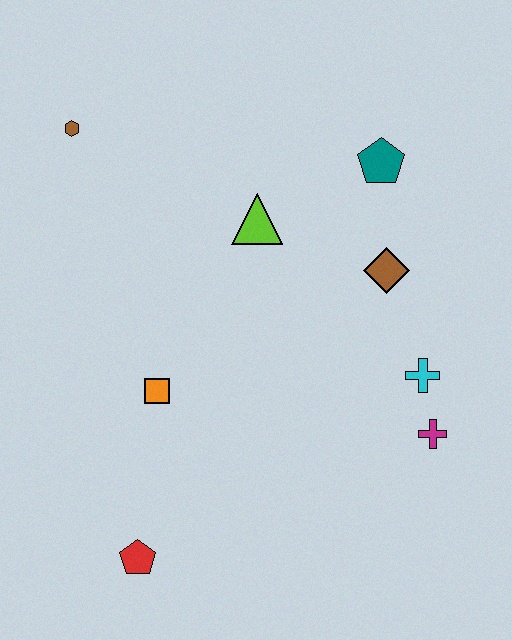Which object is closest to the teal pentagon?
The brown diamond is closest to the teal pentagon.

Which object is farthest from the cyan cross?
The brown hexagon is farthest from the cyan cross.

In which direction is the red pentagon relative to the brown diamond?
The red pentagon is below the brown diamond.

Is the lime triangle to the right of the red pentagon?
Yes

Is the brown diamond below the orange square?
No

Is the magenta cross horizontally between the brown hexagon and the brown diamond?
No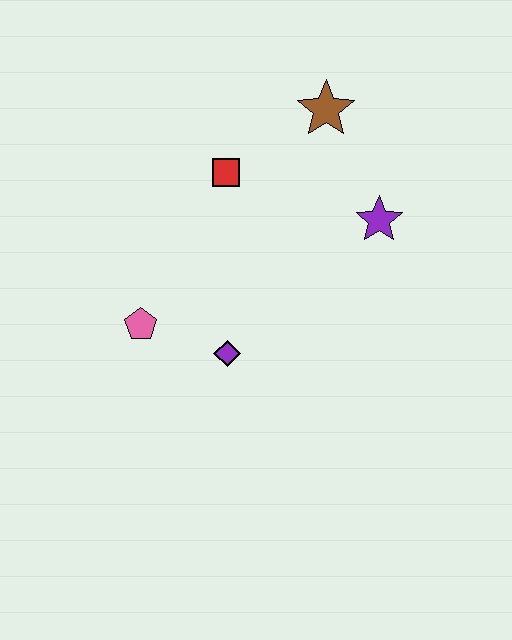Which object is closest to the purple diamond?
The pink pentagon is closest to the purple diamond.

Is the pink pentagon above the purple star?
No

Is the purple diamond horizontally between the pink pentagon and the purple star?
Yes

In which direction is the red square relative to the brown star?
The red square is to the left of the brown star.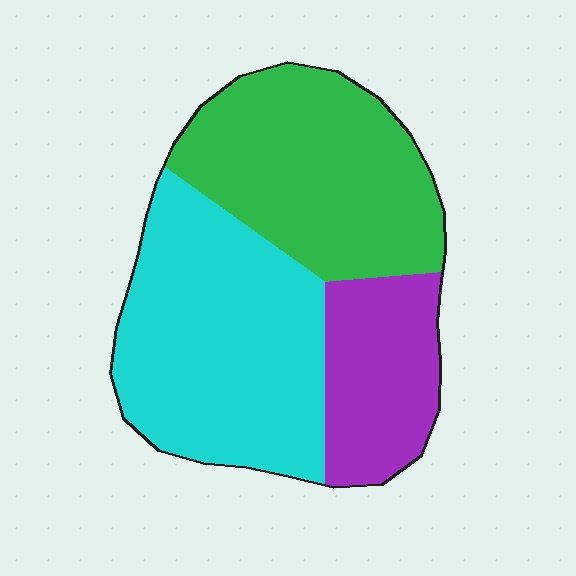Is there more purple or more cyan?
Cyan.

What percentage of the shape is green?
Green covers around 35% of the shape.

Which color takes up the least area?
Purple, at roughly 20%.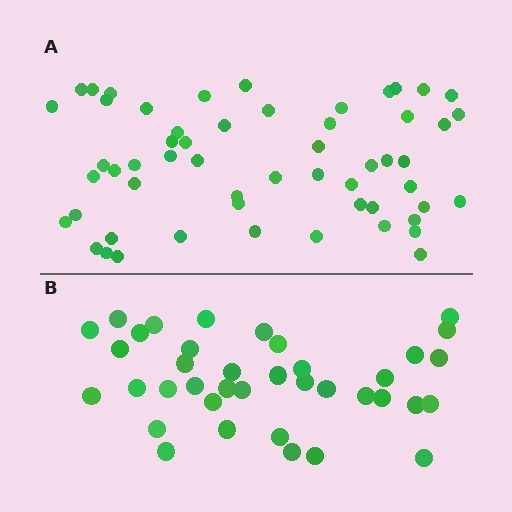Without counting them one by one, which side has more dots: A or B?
Region A (the top region) has more dots.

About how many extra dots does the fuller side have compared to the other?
Region A has approximately 20 more dots than region B.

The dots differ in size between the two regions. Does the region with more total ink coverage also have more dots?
No. Region B has more total ink coverage because its dots are larger, but region A actually contains more individual dots. Total area can be misleading — the number of items is what matters here.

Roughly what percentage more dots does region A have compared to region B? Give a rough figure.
About 45% more.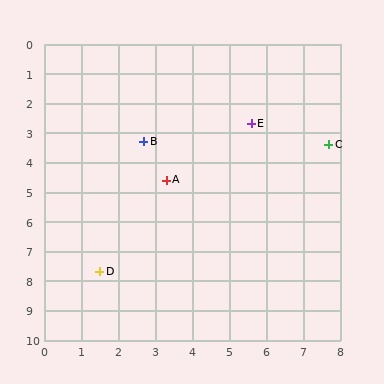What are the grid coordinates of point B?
Point B is at approximately (2.7, 3.3).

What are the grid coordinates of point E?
Point E is at approximately (5.6, 2.7).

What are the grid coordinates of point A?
Point A is at approximately (3.3, 4.6).